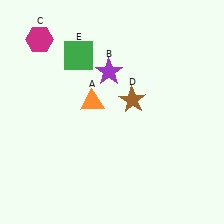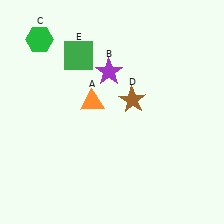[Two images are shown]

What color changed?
The hexagon (C) changed from magenta in Image 1 to green in Image 2.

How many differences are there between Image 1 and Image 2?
There is 1 difference between the two images.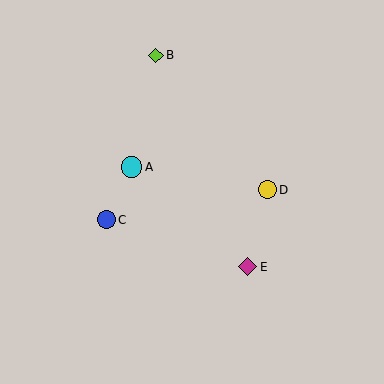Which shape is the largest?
The cyan circle (labeled A) is the largest.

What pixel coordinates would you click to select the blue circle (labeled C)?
Click at (106, 220) to select the blue circle C.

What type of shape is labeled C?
Shape C is a blue circle.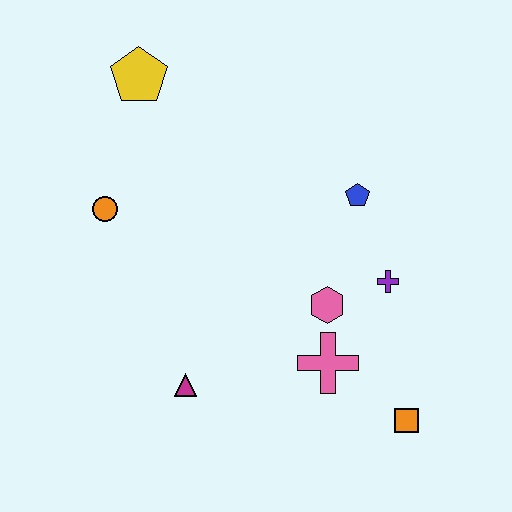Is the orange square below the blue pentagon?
Yes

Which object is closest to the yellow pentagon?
The orange circle is closest to the yellow pentagon.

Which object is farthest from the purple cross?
The yellow pentagon is farthest from the purple cross.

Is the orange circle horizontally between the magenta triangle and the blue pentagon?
No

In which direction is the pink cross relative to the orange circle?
The pink cross is to the right of the orange circle.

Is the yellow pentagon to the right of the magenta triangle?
No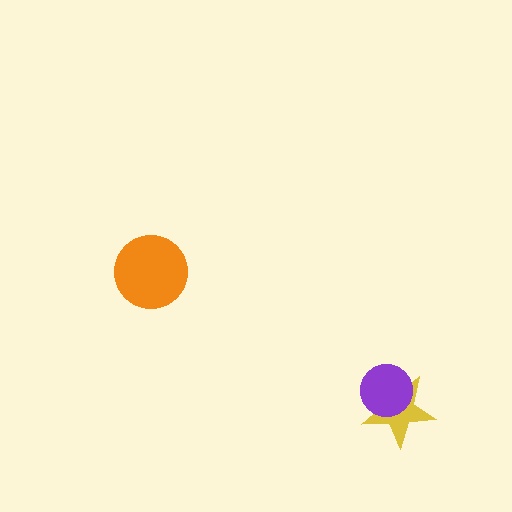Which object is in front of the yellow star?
The purple circle is in front of the yellow star.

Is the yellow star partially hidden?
Yes, it is partially covered by another shape.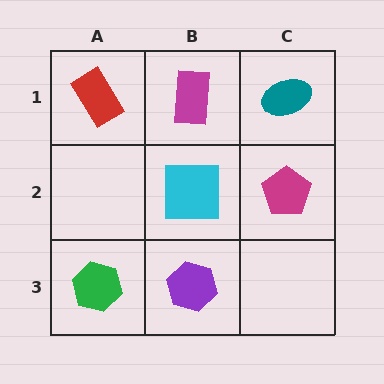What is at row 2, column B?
A cyan square.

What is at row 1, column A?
A red rectangle.